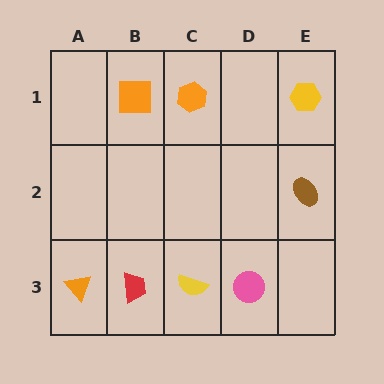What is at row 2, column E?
A brown ellipse.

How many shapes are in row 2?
1 shape.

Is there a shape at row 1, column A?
No, that cell is empty.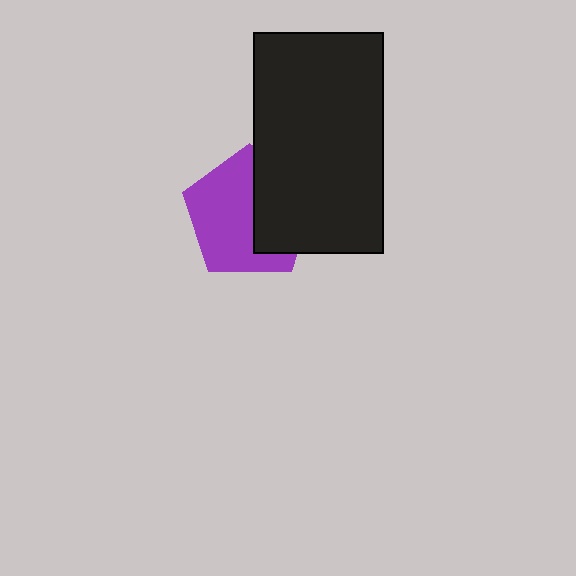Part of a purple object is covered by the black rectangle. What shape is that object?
It is a pentagon.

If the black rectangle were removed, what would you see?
You would see the complete purple pentagon.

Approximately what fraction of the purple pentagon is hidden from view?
Roughly 40% of the purple pentagon is hidden behind the black rectangle.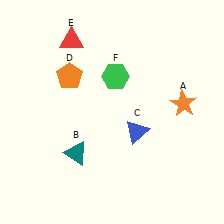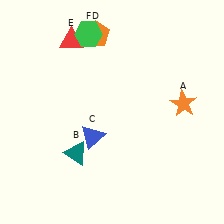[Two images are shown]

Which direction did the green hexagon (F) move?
The green hexagon (F) moved up.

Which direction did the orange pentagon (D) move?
The orange pentagon (D) moved up.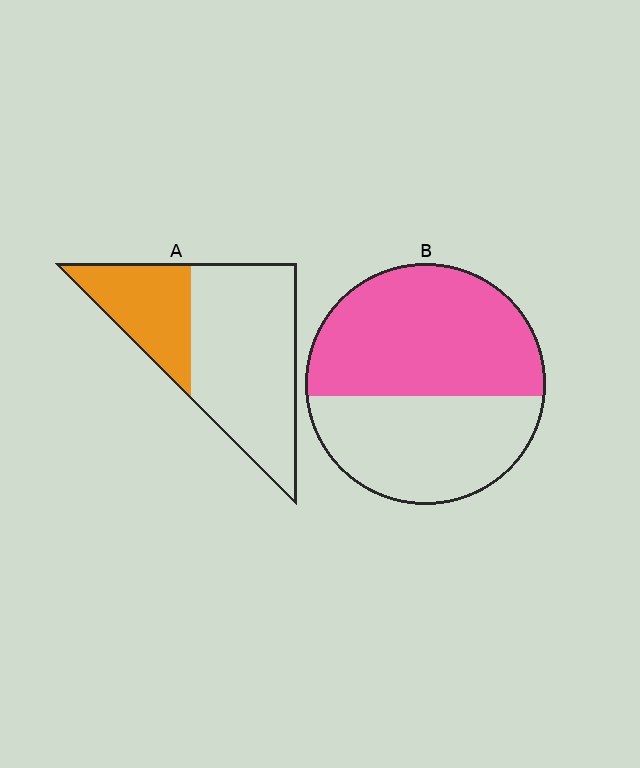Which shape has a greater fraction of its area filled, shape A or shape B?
Shape B.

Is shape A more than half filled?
No.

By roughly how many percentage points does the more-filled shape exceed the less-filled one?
By roughly 25 percentage points (B over A).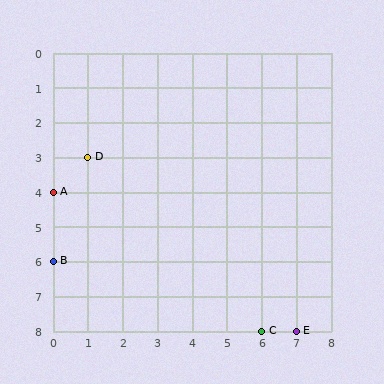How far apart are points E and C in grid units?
Points E and C are 1 column apart.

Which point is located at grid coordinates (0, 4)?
Point A is at (0, 4).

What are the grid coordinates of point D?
Point D is at grid coordinates (1, 3).